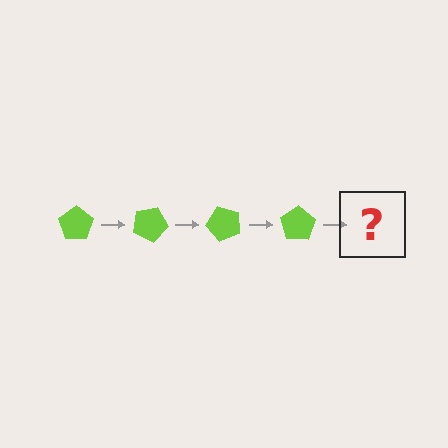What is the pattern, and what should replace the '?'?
The pattern is that the pentagon rotates 25 degrees each step. The '?' should be a lime pentagon rotated 100 degrees.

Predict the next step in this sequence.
The next step is a lime pentagon rotated 100 degrees.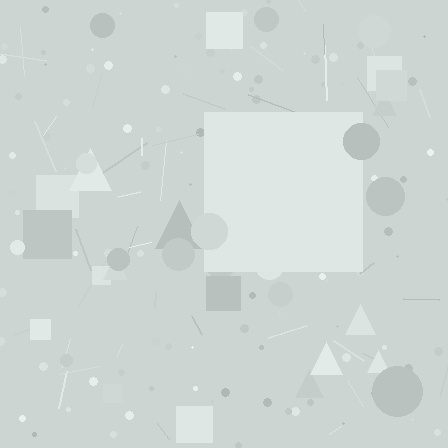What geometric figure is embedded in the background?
A square is embedded in the background.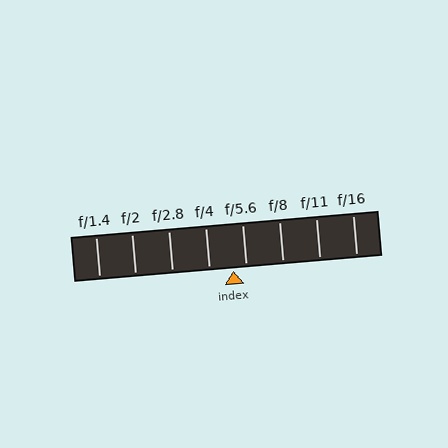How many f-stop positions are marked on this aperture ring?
There are 8 f-stop positions marked.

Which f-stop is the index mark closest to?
The index mark is closest to f/5.6.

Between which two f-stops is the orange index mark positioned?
The index mark is between f/4 and f/5.6.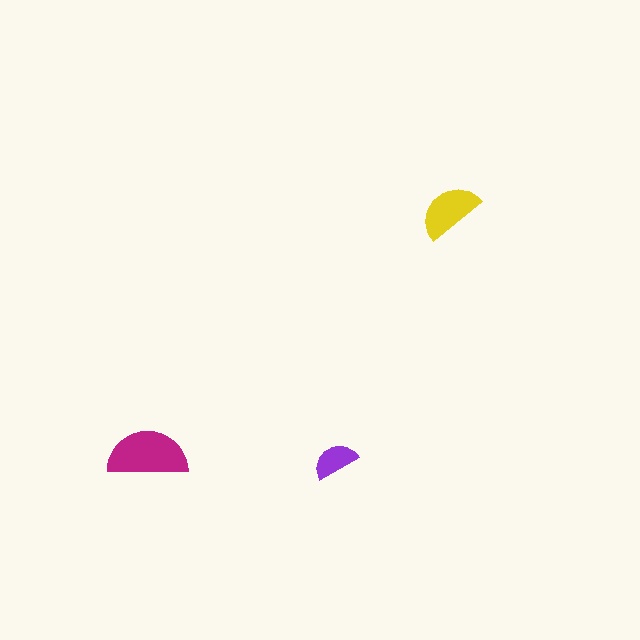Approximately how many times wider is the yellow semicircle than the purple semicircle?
About 1.5 times wider.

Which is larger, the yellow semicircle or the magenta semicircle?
The magenta one.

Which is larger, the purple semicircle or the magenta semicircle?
The magenta one.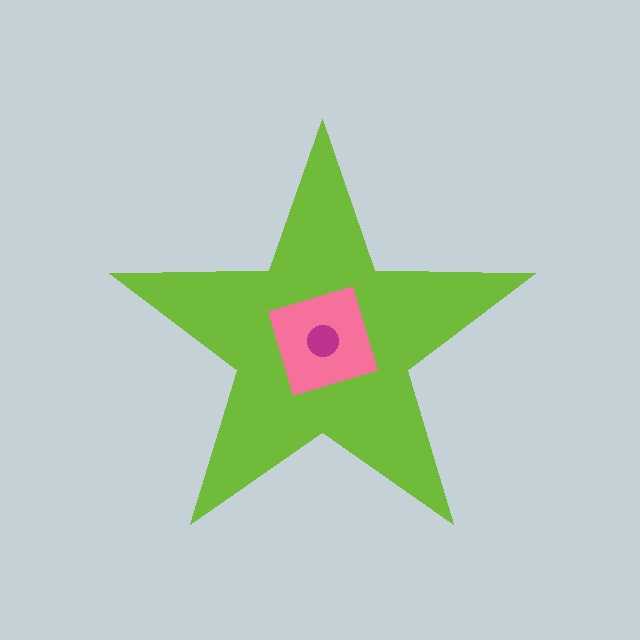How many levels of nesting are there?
3.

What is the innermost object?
The magenta circle.